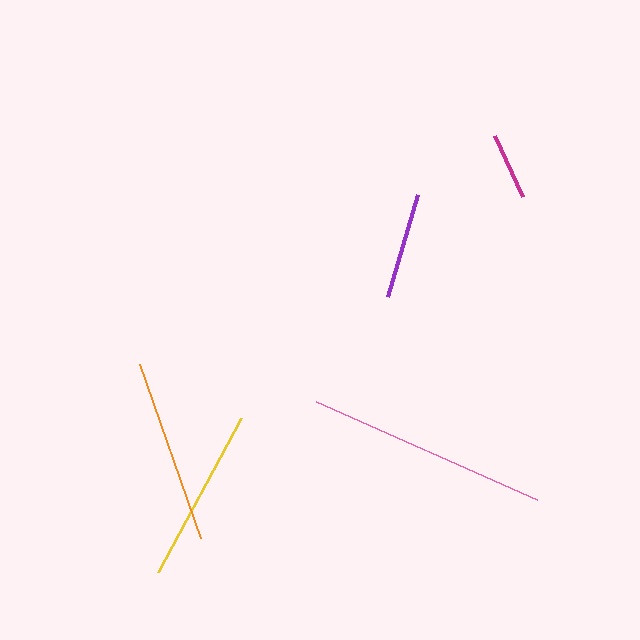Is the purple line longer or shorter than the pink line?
The pink line is longer than the purple line.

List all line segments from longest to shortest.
From longest to shortest: pink, orange, yellow, purple, magenta.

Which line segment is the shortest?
The magenta line is the shortest at approximately 68 pixels.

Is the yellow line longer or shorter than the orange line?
The orange line is longer than the yellow line.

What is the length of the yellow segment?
The yellow segment is approximately 175 pixels long.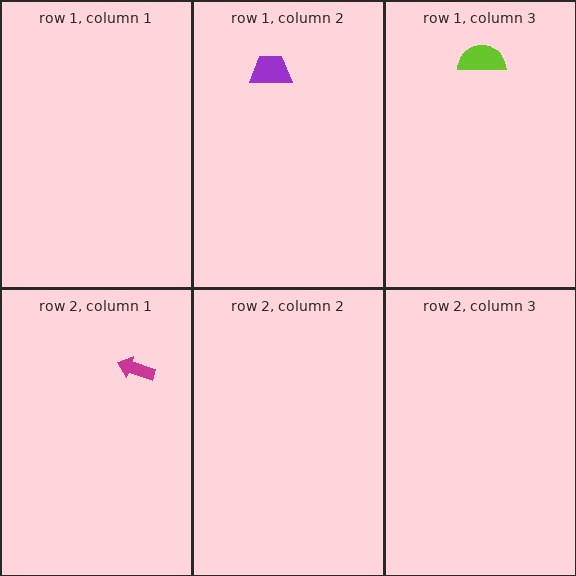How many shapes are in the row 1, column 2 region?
1.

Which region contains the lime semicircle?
The row 1, column 3 region.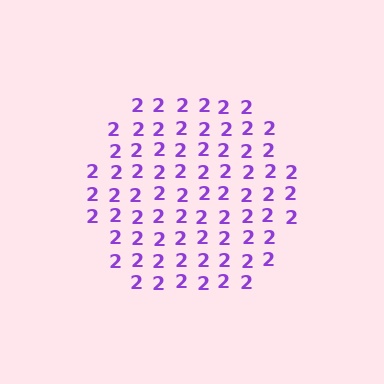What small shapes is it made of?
It is made of small digit 2's.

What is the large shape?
The large shape is a hexagon.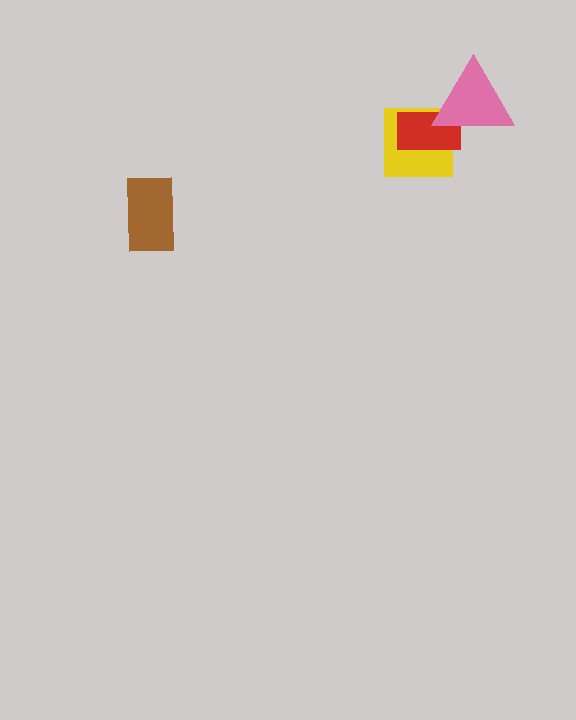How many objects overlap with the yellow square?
2 objects overlap with the yellow square.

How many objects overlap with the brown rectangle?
0 objects overlap with the brown rectangle.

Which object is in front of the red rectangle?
The pink triangle is in front of the red rectangle.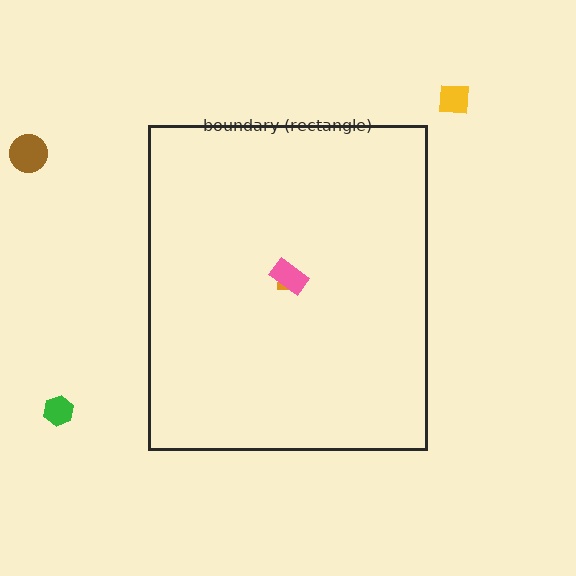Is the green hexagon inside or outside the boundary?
Outside.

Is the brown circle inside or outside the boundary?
Outside.